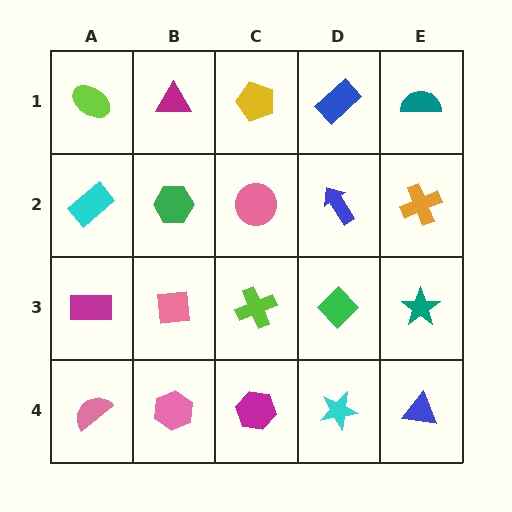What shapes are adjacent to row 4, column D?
A green diamond (row 3, column D), a magenta hexagon (row 4, column C), a blue triangle (row 4, column E).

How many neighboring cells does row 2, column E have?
3.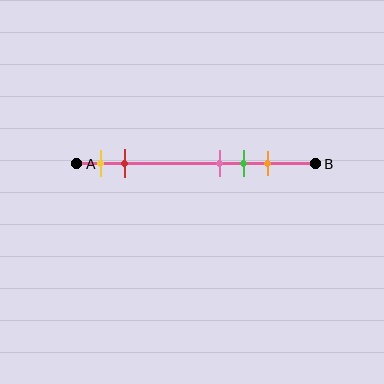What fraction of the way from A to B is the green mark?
The green mark is approximately 70% (0.7) of the way from A to B.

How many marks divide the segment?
There are 5 marks dividing the segment.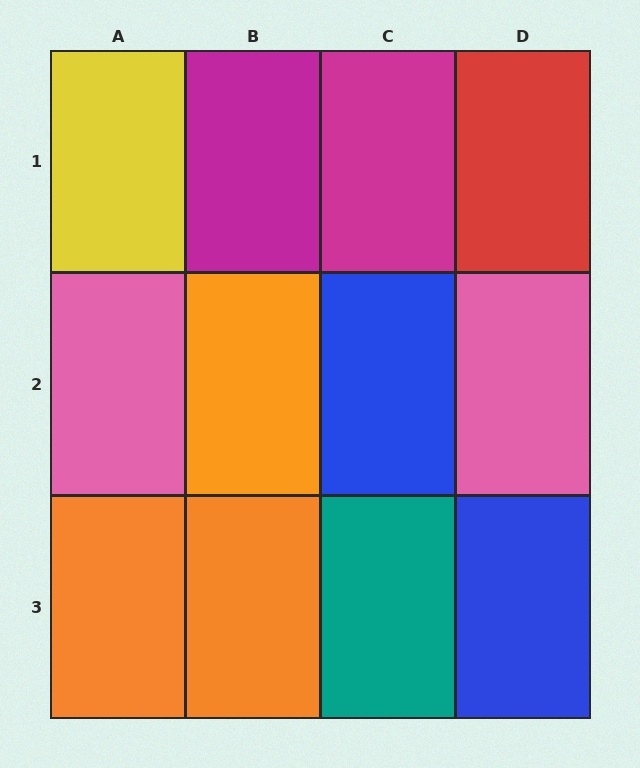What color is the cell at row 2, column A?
Pink.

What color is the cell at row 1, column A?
Yellow.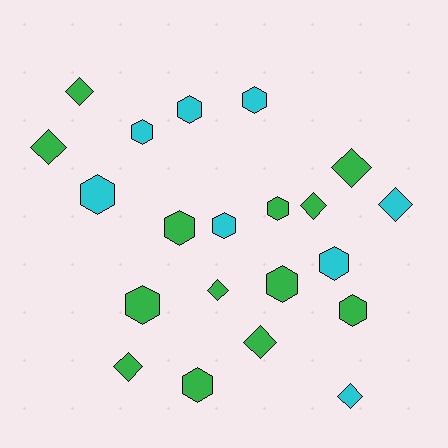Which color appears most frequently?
Green, with 13 objects.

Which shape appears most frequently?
Hexagon, with 12 objects.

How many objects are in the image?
There are 21 objects.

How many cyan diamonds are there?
There are 2 cyan diamonds.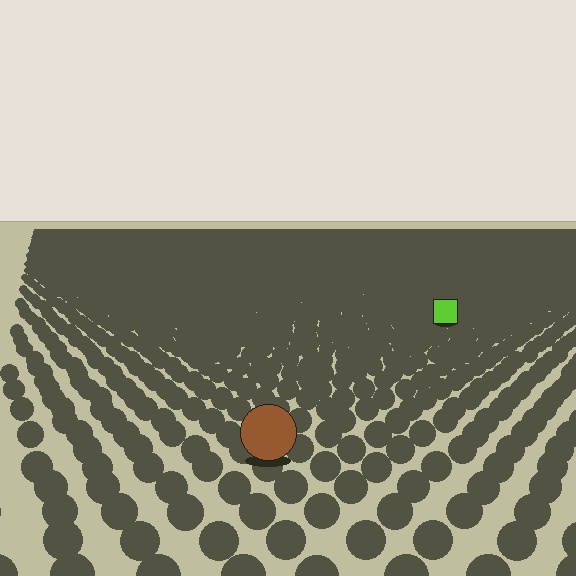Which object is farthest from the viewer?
The lime square is farthest from the viewer. It appears smaller and the ground texture around it is denser.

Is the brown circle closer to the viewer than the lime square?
Yes. The brown circle is closer — you can tell from the texture gradient: the ground texture is coarser near it.